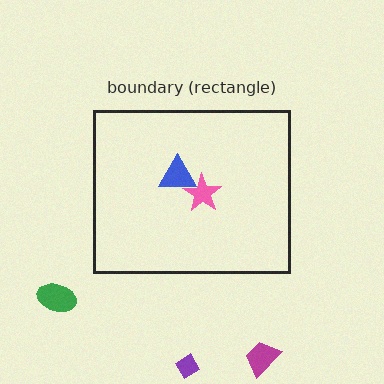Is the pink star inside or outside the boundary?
Inside.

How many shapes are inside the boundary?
2 inside, 3 outside.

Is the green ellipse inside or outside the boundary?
Outside.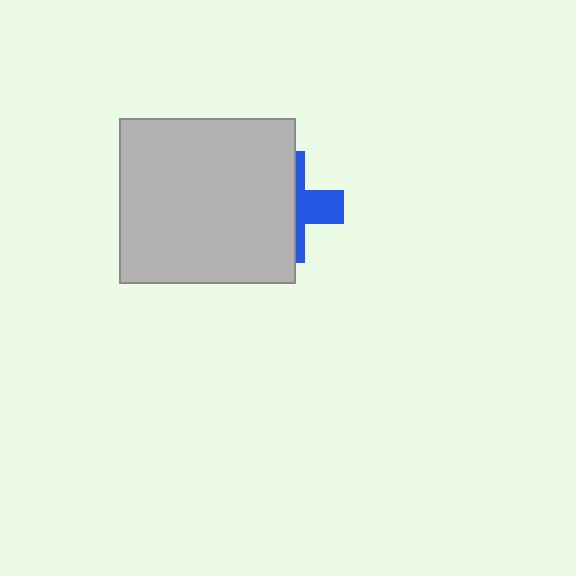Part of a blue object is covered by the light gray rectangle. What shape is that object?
It is a cross.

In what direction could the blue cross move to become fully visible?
The blue cross could move right. That would shift it out from behind the light gray rectangle entirely.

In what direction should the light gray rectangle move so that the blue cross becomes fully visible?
The light gray rectangle should move left. That is the shortest direction to clear the overlap and leave the blue cross fully visible.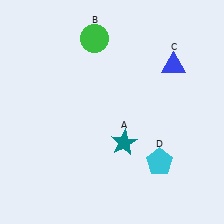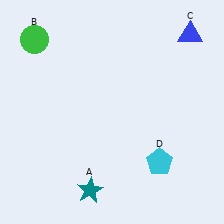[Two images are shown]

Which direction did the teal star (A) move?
The teal star (A) moved down.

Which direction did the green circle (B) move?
The green circle (B) moved left.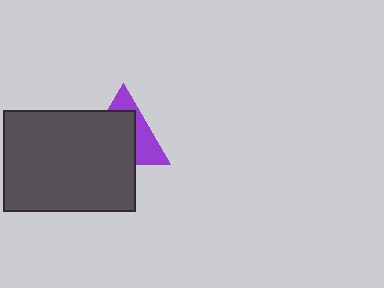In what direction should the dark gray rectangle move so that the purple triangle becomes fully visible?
The dark gray rectangle should move toward the lower-left. That is the shortest direction to clear the overlap and leave the purple triangle fully visible.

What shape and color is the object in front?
The object in front is a dark gray rectangle.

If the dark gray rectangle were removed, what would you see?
You would see the complete purple triangle.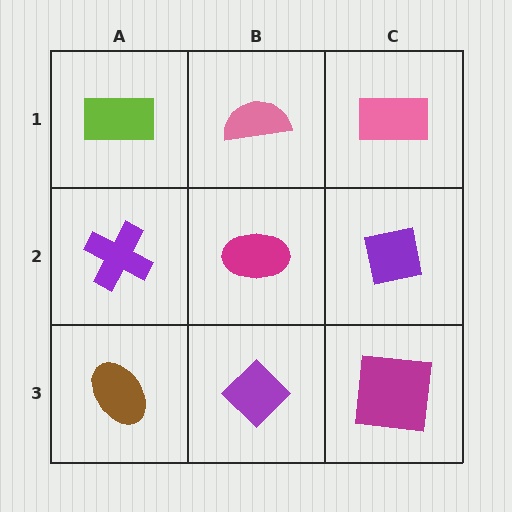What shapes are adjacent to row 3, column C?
A purple square (row 2, column C), a purple diamond (row 3, column B).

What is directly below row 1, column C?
A purple square.